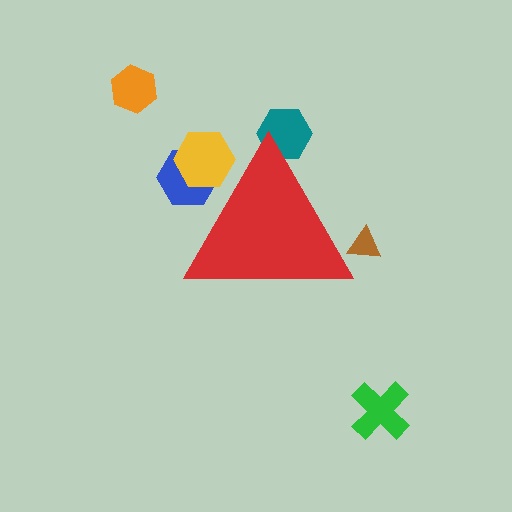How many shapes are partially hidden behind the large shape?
4 shapes are partially hidden.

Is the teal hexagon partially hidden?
Yes, the teal hexagon is partially hidden behind the red triangle.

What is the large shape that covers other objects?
A red triangle.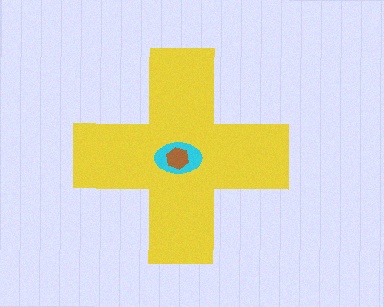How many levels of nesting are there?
3.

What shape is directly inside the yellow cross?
The cyan ellipse.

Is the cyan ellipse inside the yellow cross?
Yes.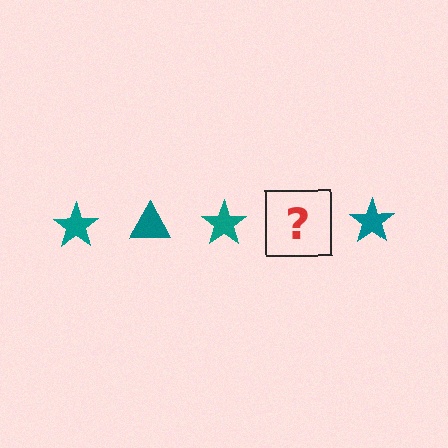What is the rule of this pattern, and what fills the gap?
The rule is that the pattern cycles through star, triangle shapes in teal. The gap should be filled with a teal triangle.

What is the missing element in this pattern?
The missing element is a teal triangle.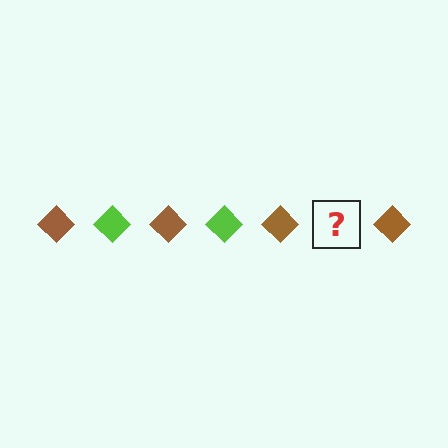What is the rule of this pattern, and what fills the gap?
The rule is that the pattern cycles through brown, lime diamonds. The gap should be filled with a lime diamond.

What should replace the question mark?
The question mark should be replaced with a lime diamond.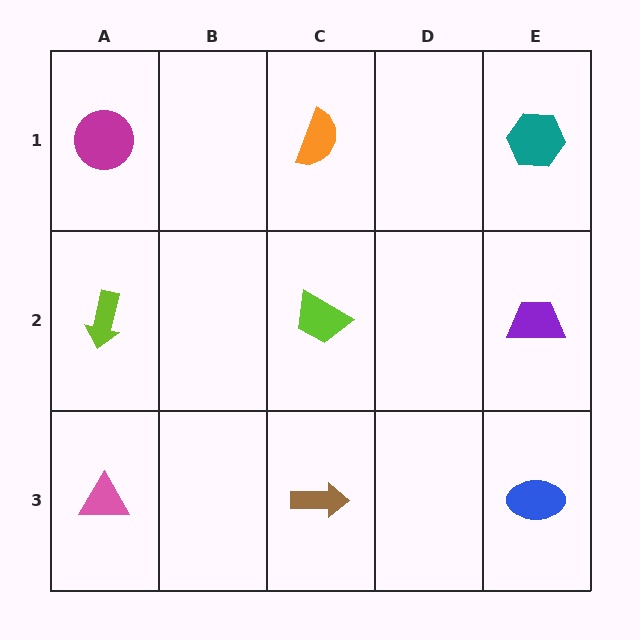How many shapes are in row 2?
3 shapes.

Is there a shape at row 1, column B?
No, that cell is empty.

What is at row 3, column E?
A blue ellipse.